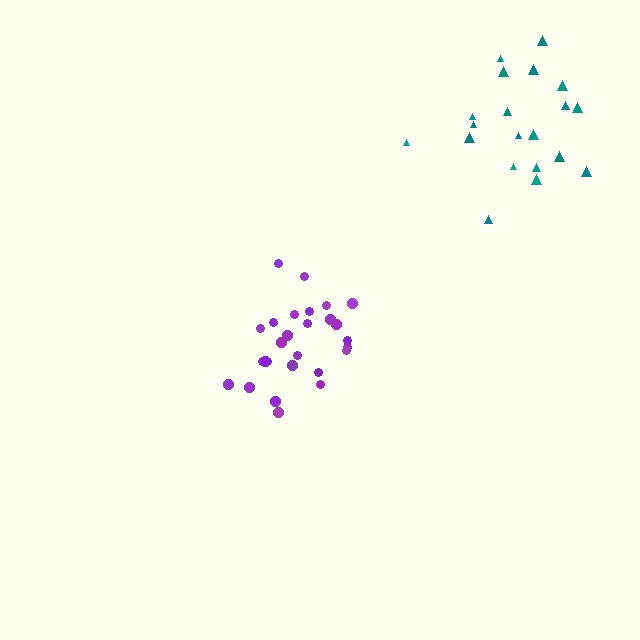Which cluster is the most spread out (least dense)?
Teal.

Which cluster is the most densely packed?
Purple.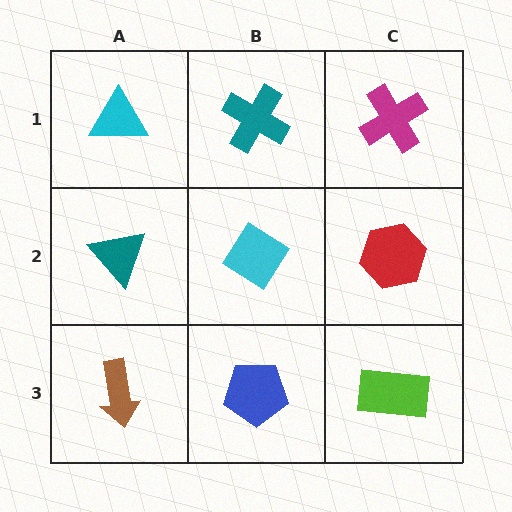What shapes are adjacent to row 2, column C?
A magenta cross (row 1, column C), a lime rectangle (row 3, column C), a cyan diamond (row 2, column B).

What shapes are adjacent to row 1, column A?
A teal triangle (row 2, column A), a teal cross (row 1, column B).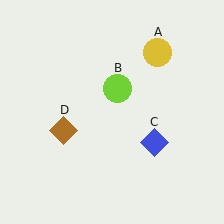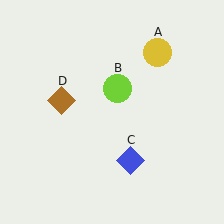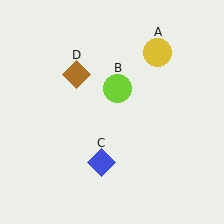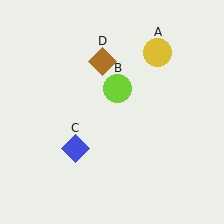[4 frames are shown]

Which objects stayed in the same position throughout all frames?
Yellow circle (object A) and lime circle (object B) remained stationary.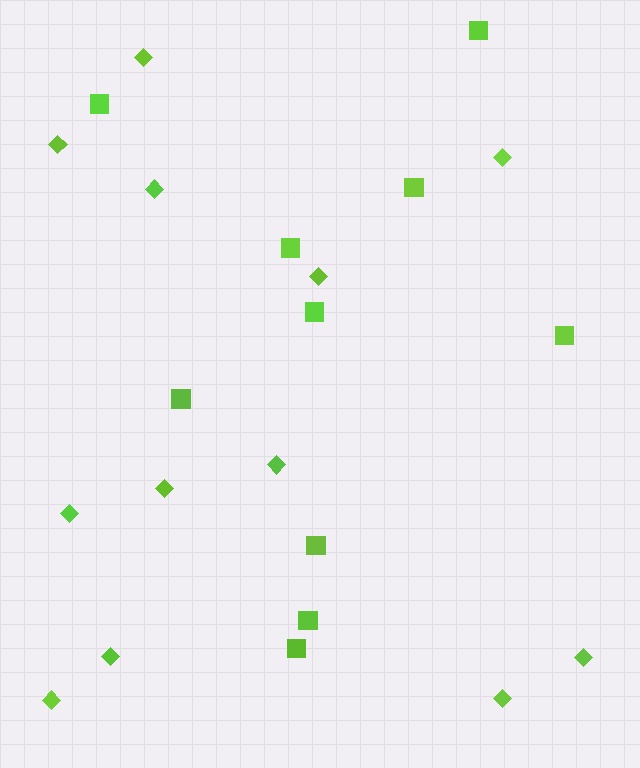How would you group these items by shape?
There are 2 groups: one group of diamonds (12) and one group of squares (10).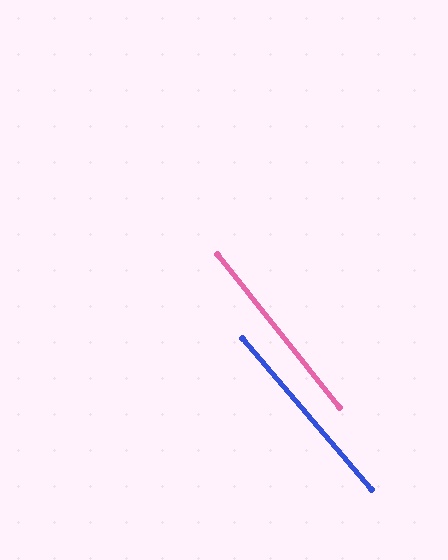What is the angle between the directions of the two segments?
Approximately 2 degrees.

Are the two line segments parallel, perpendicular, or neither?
Parallel — their directions differ by only 1.8°.